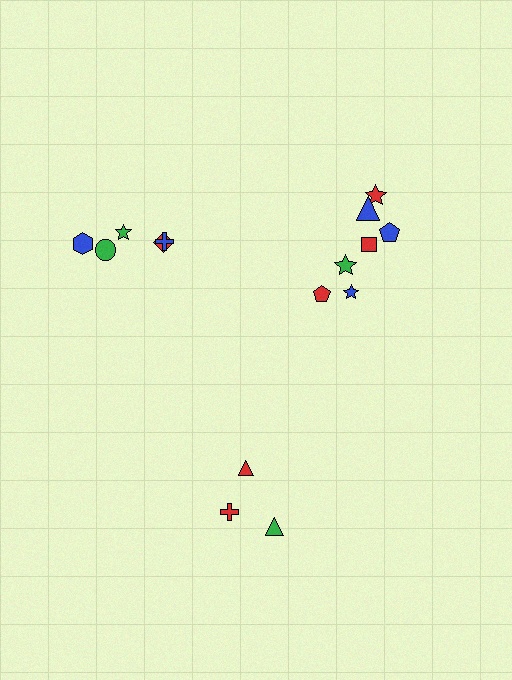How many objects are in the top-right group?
There are 7 objects.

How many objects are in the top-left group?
There are 5 objects.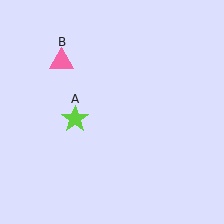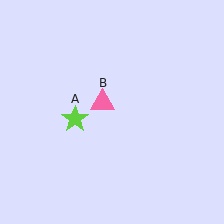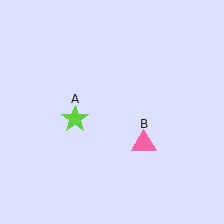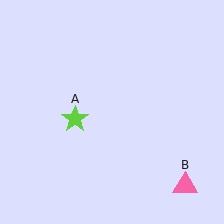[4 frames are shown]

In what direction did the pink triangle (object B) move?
The pink triangle (object B) moved down and to the right.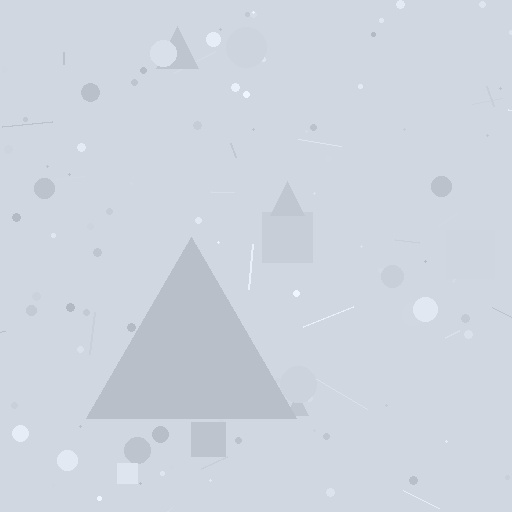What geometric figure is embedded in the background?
A triangle is embedded in the background.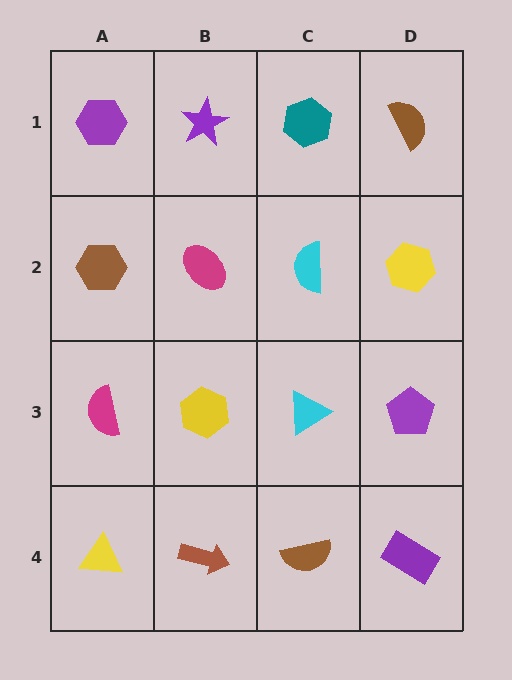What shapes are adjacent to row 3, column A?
A brown hexagon (row 2, column A), a yellow triangle (row 4, column A), a yellow hexagon (row 3, column B).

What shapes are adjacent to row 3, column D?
A yellow hexagon (row 2, column D), a purple rectangle (row 4, column D), a cyan triangle (row 3, column C).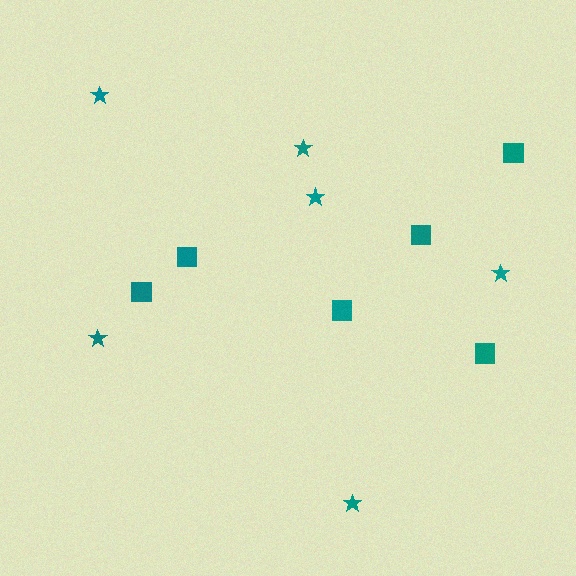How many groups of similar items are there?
There are 2 groups: one group of stars (6) and one group of squares (6).